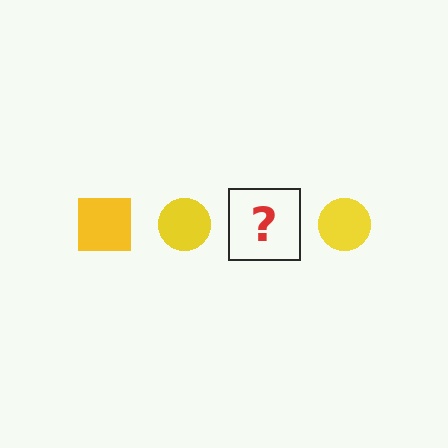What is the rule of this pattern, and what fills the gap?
The rule is that the pattern cycles through square, circle shapes in yellow. The gap should be filled with a yellow square.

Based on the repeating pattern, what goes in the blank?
The blank should be a yellow square.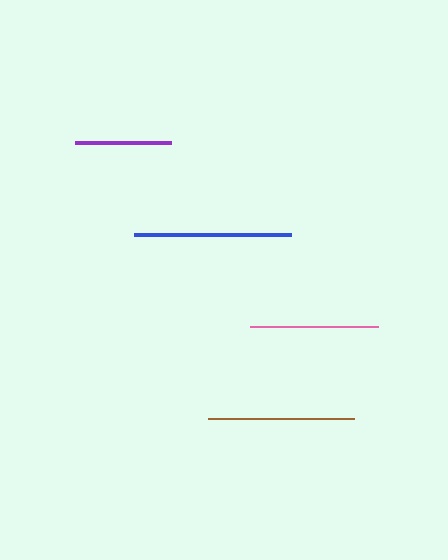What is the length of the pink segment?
The pink segment is approximately 128 pixels long.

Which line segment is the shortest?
The purple line is the shortest at approximately 96 pixels.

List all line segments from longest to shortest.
From longest to shortest: blue, brown, pink, purple.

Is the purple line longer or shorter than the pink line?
The pink line is longer than the purple line.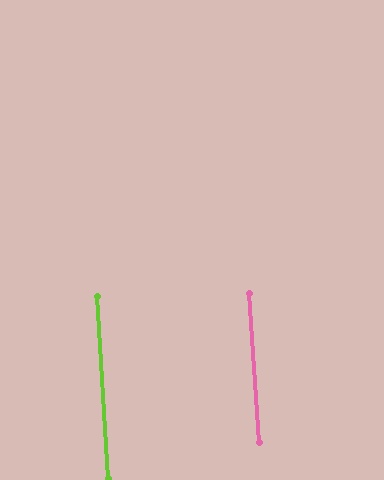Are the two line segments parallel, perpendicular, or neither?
Parallel — their directions differ by only 0.5°.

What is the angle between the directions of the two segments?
Approximately 0 degrees.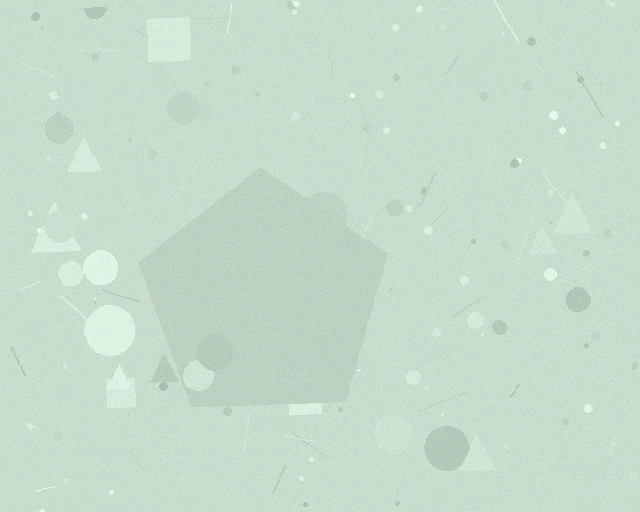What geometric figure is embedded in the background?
A pentagon is embedded in the background.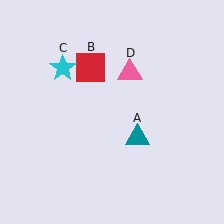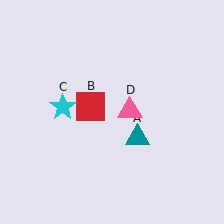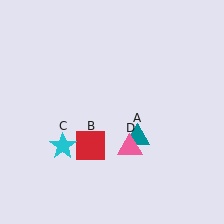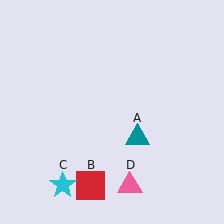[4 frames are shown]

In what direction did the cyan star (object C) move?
The cyan star (object C) moved down.